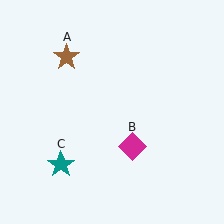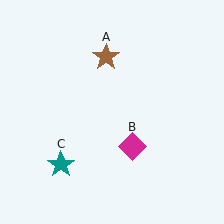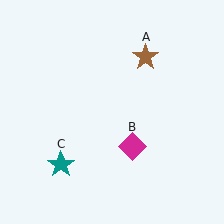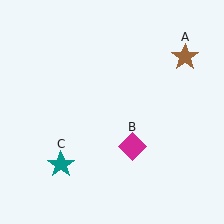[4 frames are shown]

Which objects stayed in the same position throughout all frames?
Magenta diamond (object B) and teal star (object C) remained stationary.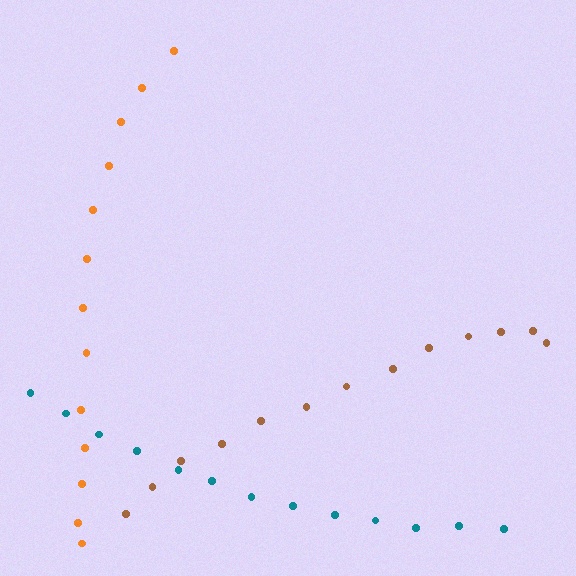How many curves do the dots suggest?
There are 3 distinct paths.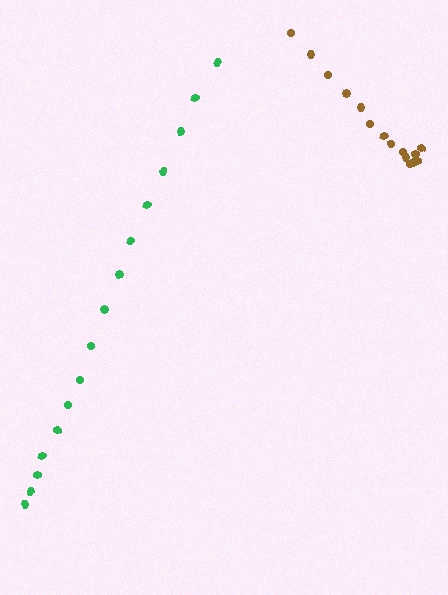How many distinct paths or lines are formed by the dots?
There are 2 distinct paths.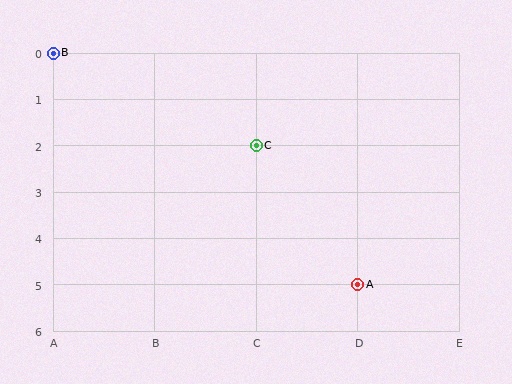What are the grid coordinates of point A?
Point A is at grid coordinates (D, 5).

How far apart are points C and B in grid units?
Points C and B are 2 columns and 2 rows apart (about 2.8 grid units diagonally).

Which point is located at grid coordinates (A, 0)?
Point B is at (A, 0).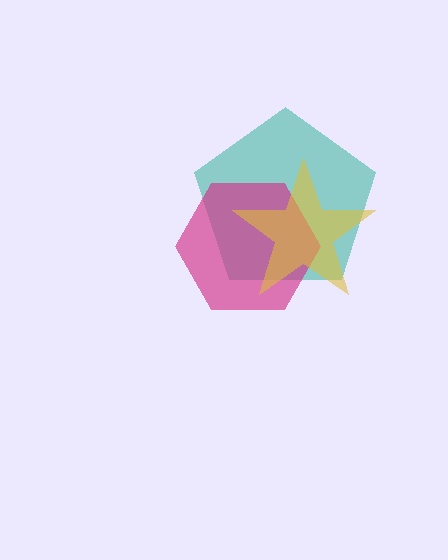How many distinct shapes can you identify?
There are 3 distinct shapes: a teal pentagon, a magenta hexagon, a yellow star.